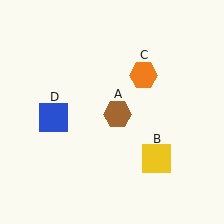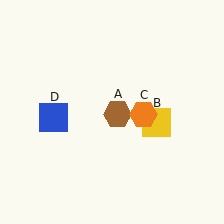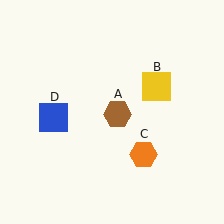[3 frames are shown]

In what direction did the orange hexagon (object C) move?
The orange hexagon (object C) moved down.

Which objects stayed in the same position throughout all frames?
Brown hexagon (object A) and blue square (object D) remained stationary.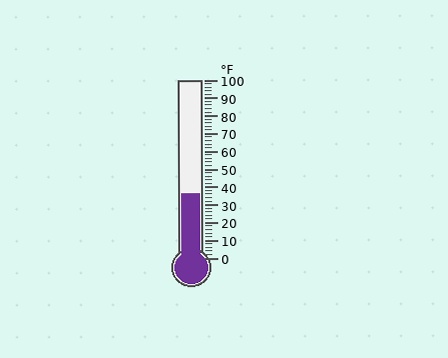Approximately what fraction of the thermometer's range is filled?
The thermometer is filled to approximately 35% of its range.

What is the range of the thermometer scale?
The thermometer scale ranges from 0°F to 100°F.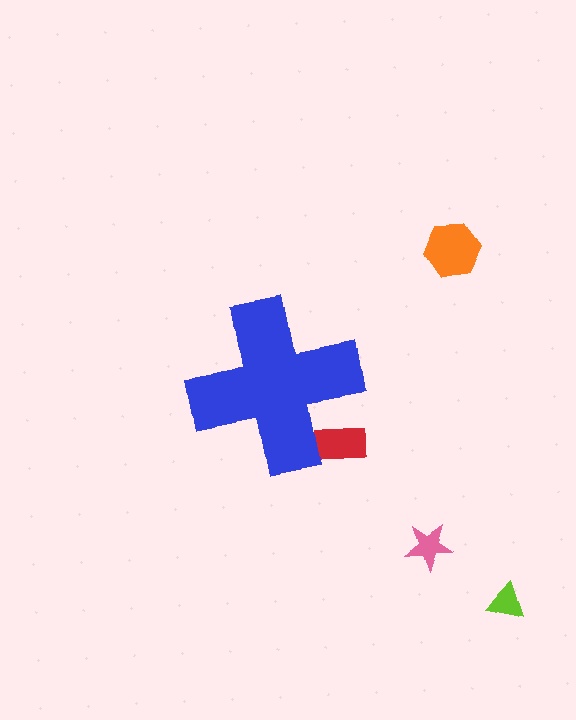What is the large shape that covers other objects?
A blue cross.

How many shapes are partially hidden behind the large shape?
1 shape is partially hidden.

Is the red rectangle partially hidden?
Yes, the red rectangle is partially hidden behind the blue cross.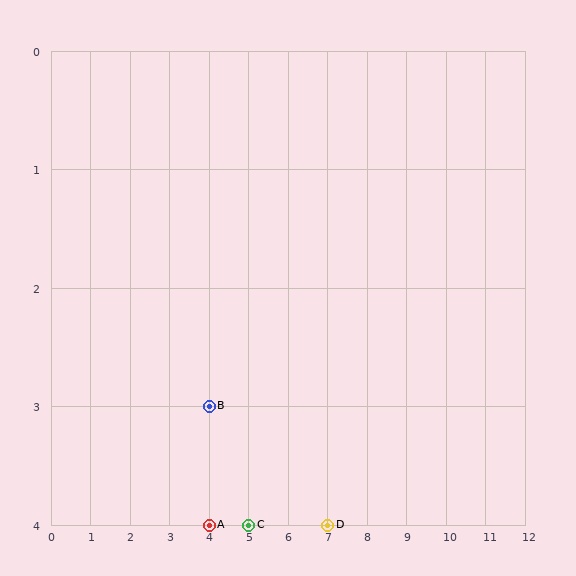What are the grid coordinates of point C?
Point C is at grid coordinates (5, 4).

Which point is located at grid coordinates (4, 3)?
Point B is at (4, 3).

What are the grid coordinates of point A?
Point A is at grid coordinates (4, 4).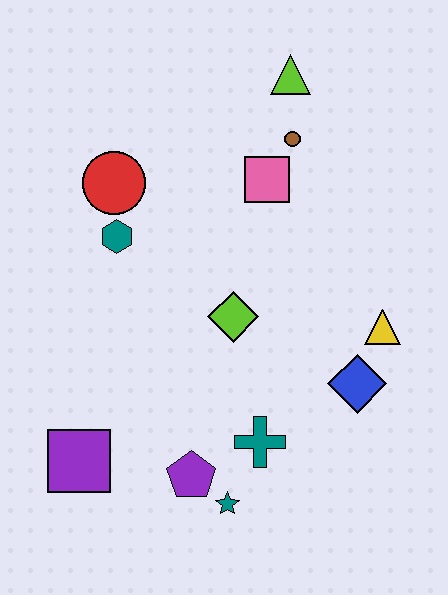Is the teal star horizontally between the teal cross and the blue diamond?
No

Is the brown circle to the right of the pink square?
Yes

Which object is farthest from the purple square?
The lime triangle is farthest from the purple square.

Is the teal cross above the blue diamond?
No